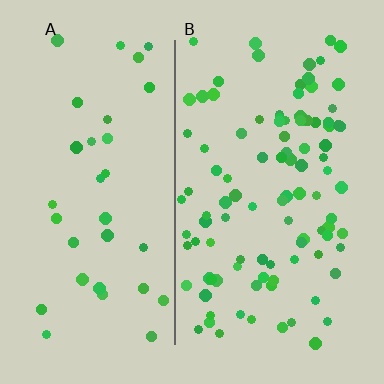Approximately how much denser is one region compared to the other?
Approximately 3.0× — region B over region A.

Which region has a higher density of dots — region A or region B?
B (the right).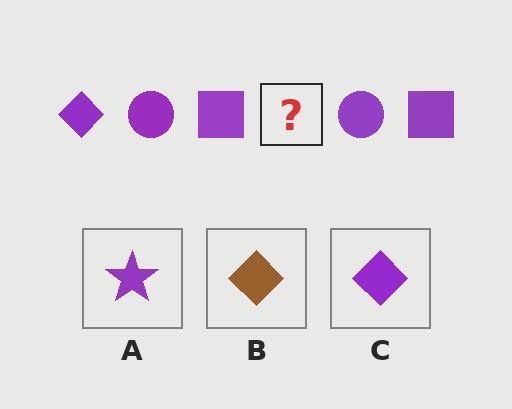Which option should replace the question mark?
Option C.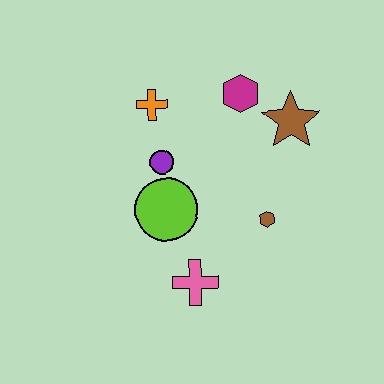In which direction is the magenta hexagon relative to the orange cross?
The magenta hexagon is to the right of the orange cross.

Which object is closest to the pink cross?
The lime circle is closest to the pink cross.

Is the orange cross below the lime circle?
No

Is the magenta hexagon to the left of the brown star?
Yes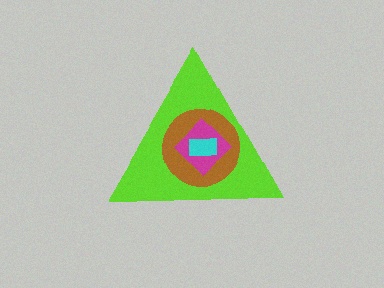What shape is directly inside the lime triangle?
The brown circle.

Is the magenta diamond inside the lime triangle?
Yes.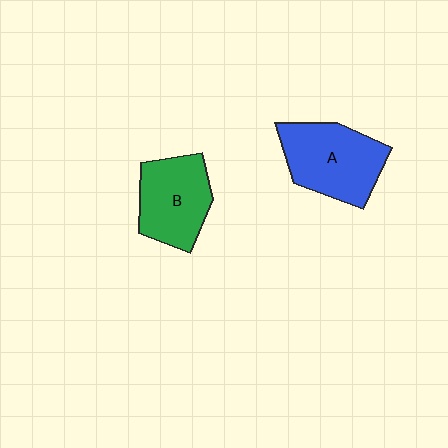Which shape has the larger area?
Shape A (blue).